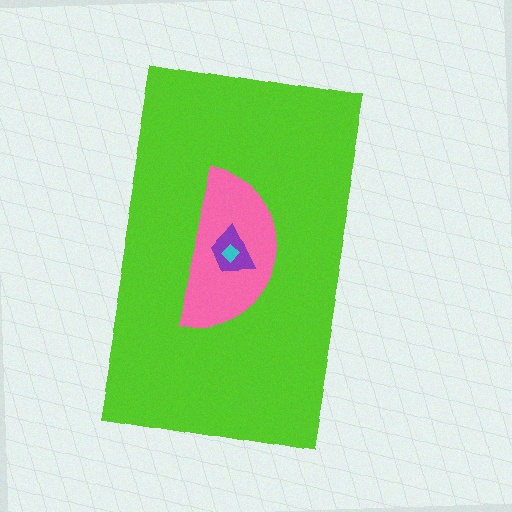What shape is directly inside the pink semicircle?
The purple trapezoid.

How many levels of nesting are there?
4.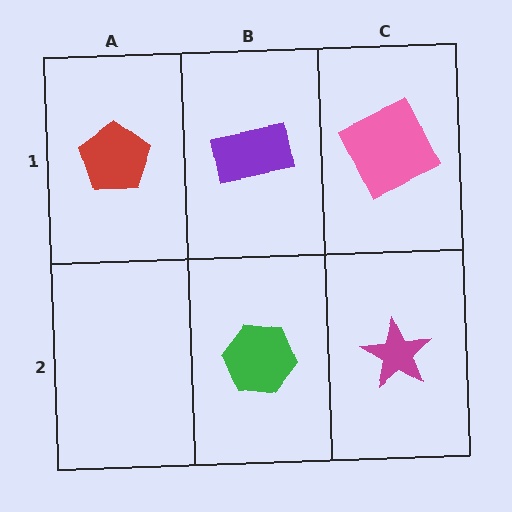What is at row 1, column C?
A pink square.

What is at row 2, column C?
A magenta star.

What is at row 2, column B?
A green hexagon.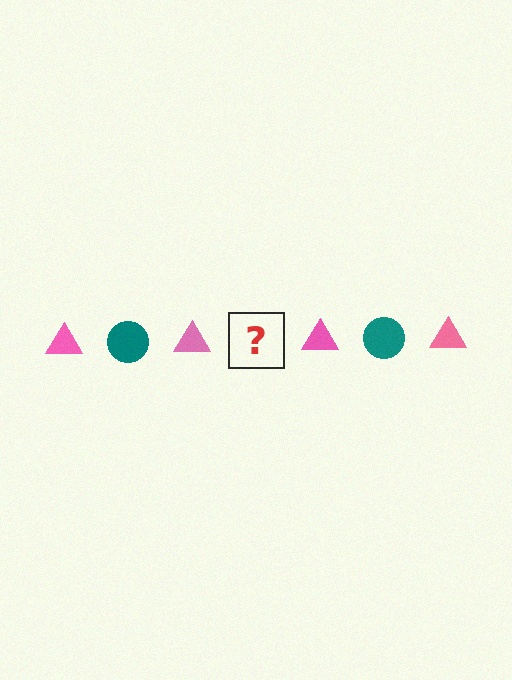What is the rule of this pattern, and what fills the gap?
The rule is that the pattern alternates between pink triangle and teal circle. The gap should be filled with a teal circle.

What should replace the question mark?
The question mark should be replaced with a teal circle.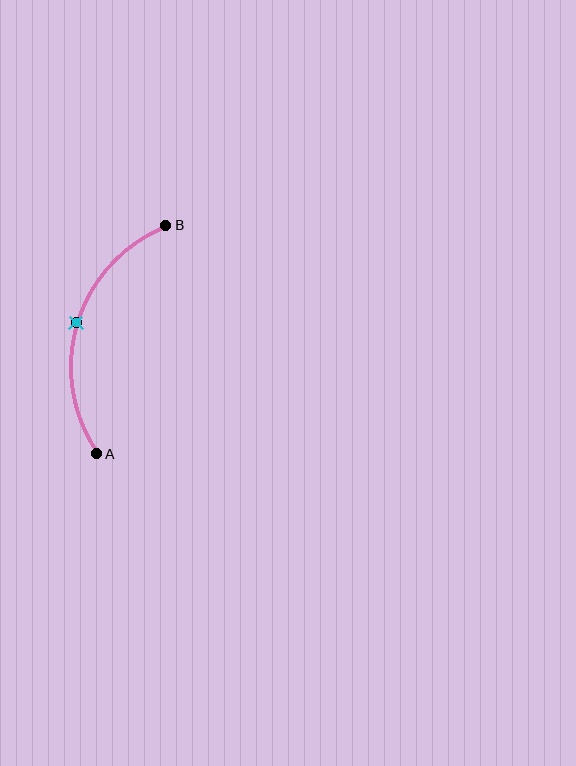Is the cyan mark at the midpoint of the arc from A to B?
Yes. The cyan mark lies on the arc at equal arc-length from both A and B — it is the arc midpoint.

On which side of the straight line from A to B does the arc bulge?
The arc bulges to the left of the straight line connecting A and B.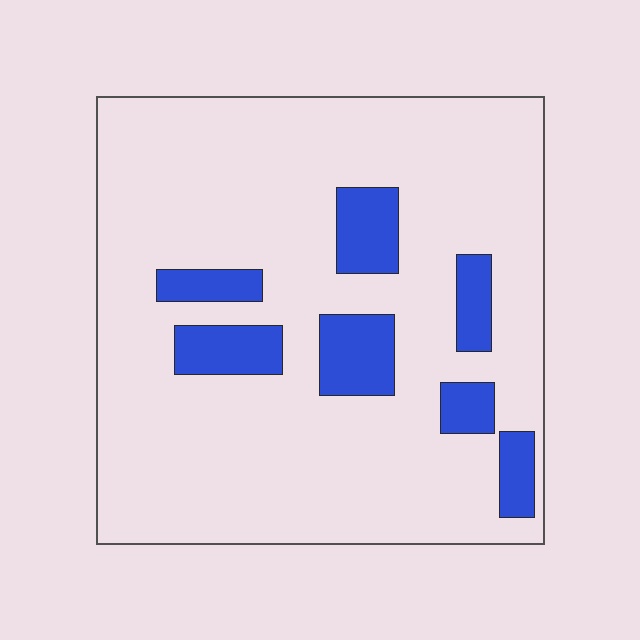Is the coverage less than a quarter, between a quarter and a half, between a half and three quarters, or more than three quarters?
Less than a quarter.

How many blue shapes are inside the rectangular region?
7.